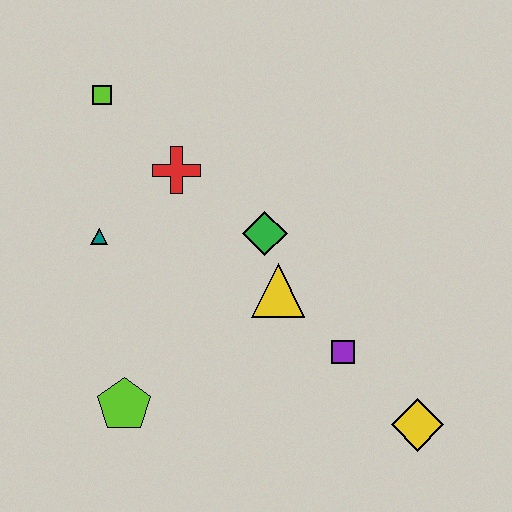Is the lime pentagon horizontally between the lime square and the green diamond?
Yes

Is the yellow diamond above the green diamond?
No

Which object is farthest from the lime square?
The yellow diamond is farthest from the lime square.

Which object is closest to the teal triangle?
The red cross is closest to the teal triangle.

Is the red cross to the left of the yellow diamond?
Yes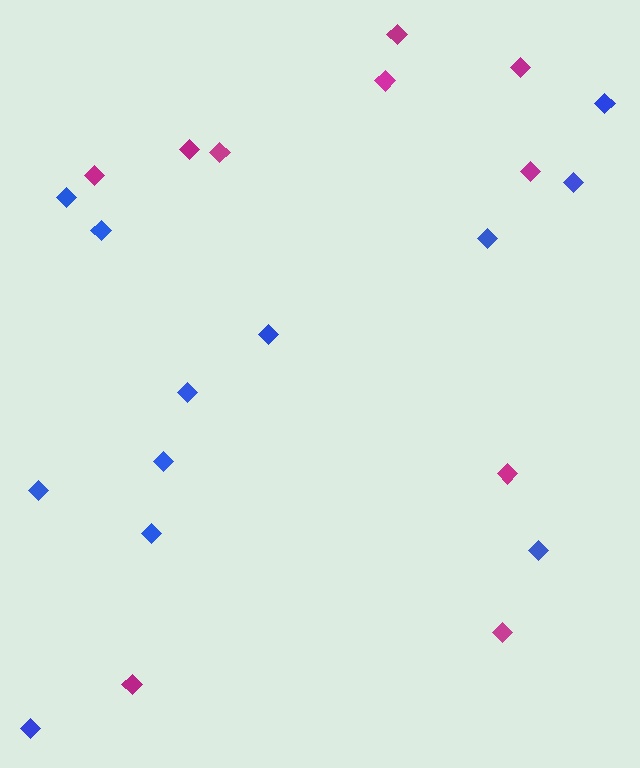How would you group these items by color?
There are 2 groups: one group of magenta diamonds (10) and one group of blue diamonds (12).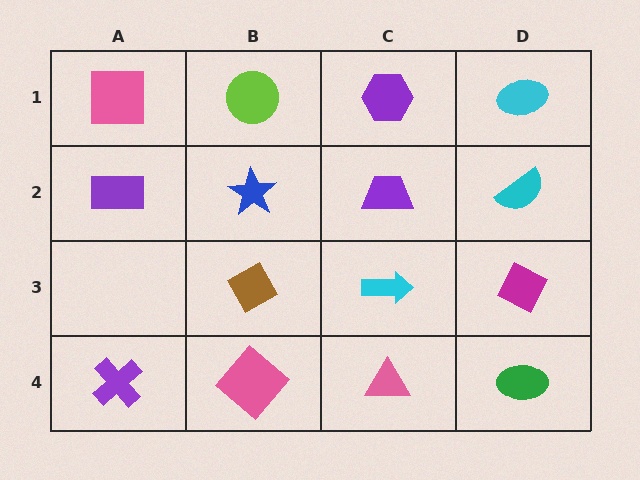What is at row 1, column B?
A lime circle.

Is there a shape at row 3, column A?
No, that cell is empty.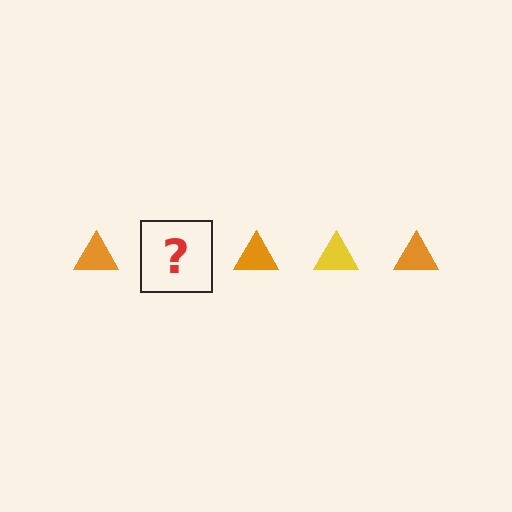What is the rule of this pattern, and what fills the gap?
The rule is that the pattern cycles through orange, yellow triangles. The gap should be filled with a yellow triangle.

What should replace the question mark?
The question mark should be replaced with a yellow triangle.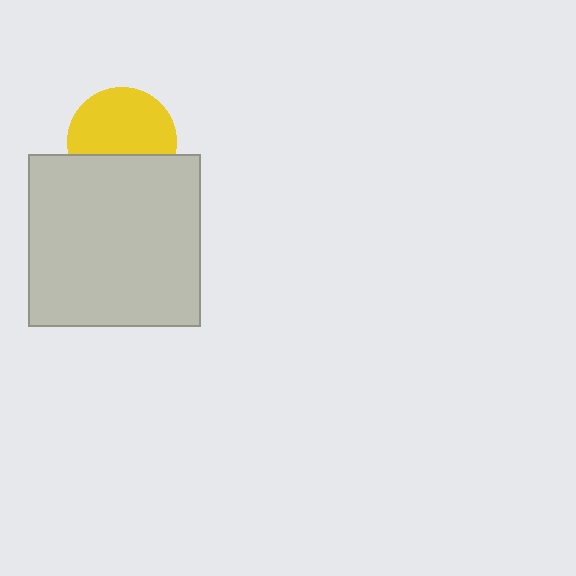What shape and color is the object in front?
The object in front is a light gray square.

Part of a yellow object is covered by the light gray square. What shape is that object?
It is a circle.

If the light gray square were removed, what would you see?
You would see the complete yellow circle.